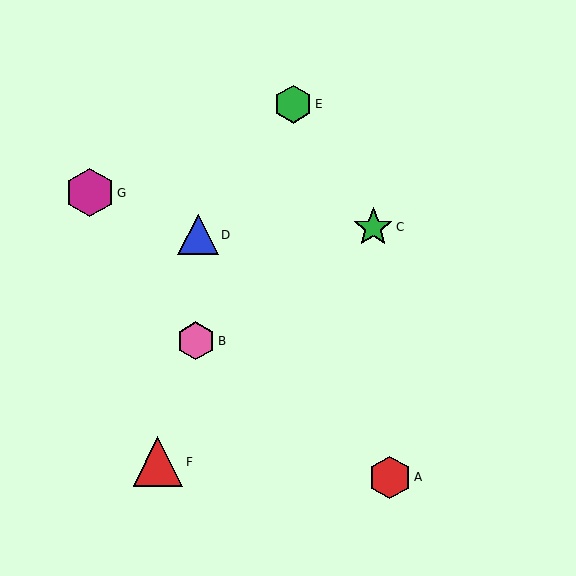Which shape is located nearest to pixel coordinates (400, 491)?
The red hexagon (labeled A) at (390, 478) is nearest to that location.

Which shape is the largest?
The red triangle (labeled F) is the largest.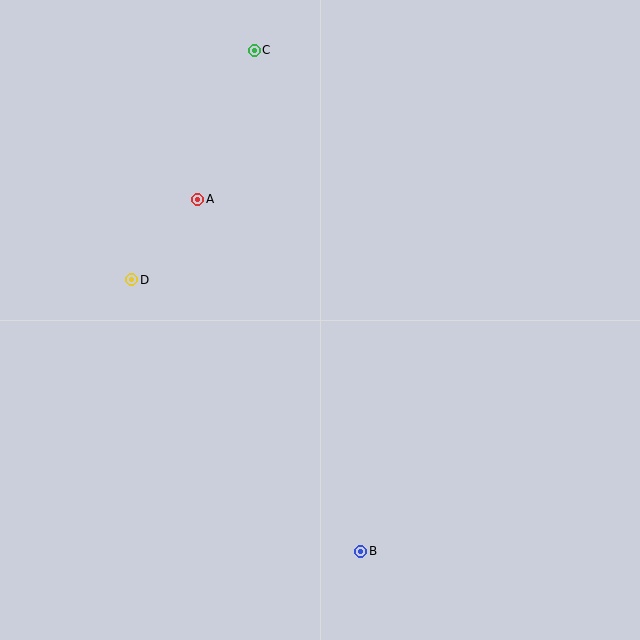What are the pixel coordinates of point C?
Point C is at (254, 50).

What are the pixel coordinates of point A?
Point A is at (198, 199).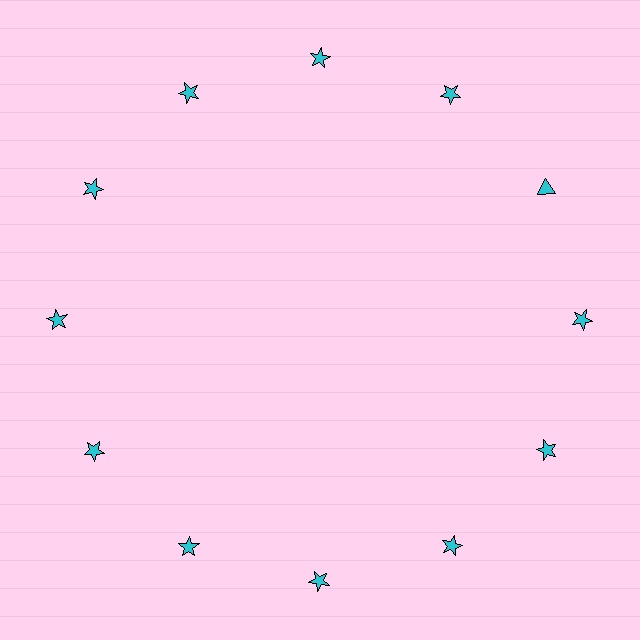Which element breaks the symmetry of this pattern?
The cyan triangle at roughly the 2 o'clock position breaks the symmetry. All other shapes are cyan stars.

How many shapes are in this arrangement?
There are 12 shapes arranged in a ring pattern.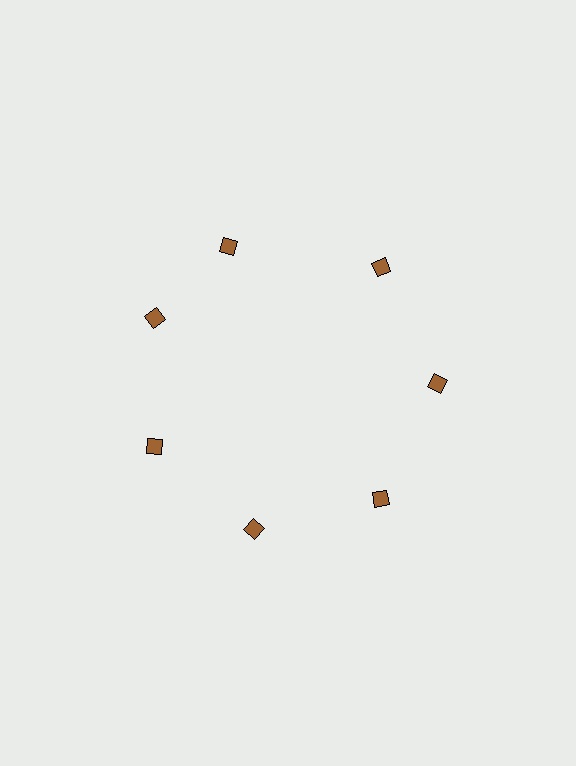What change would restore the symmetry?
The symmetry would be restored by rotating it back into even spacing with its neighbors so that all 7 diamonds sit at equal angles and equal distance from the center.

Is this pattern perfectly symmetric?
No. The 7 brown diamonds are arranged in a ring, but one element near the 12 o'clock position is rotated out of alignment along the ring, breaking the 7-fold rotational symmetry.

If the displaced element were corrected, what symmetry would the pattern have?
It would have 7-fold rotational symmetry — the pattern would map onto itself every 51 degrees.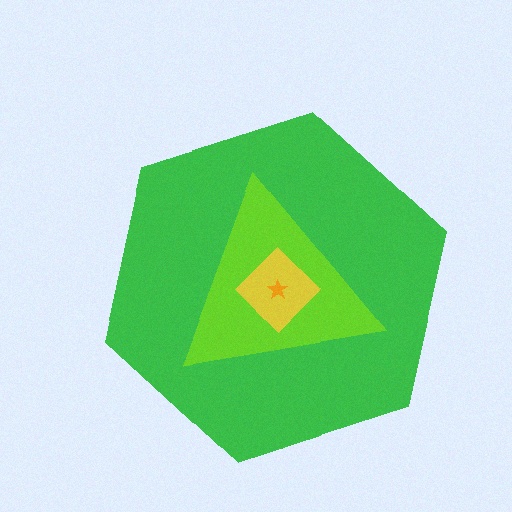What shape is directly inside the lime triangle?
The yellow diamond.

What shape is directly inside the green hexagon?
The lime triangle.